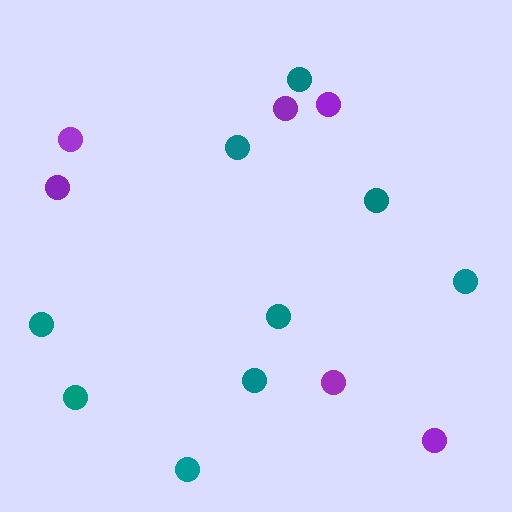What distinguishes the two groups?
There are 2 groups: one group of teal circles (9) and one group of purple circles (6).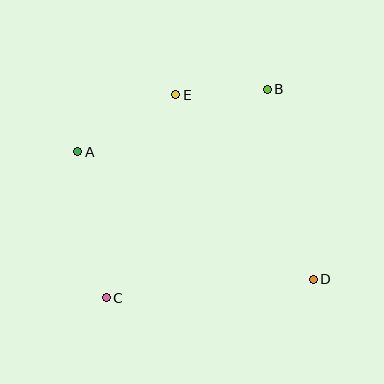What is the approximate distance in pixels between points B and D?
The distance between B and D is approximately 196 pixels.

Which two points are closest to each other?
Points B and E are closest to each other.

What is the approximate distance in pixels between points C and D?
The distance between C and D is approximately 208 pixels.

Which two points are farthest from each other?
Points A and D are farthest from each other.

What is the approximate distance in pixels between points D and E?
The distance between D and E is approximately 230 pixels.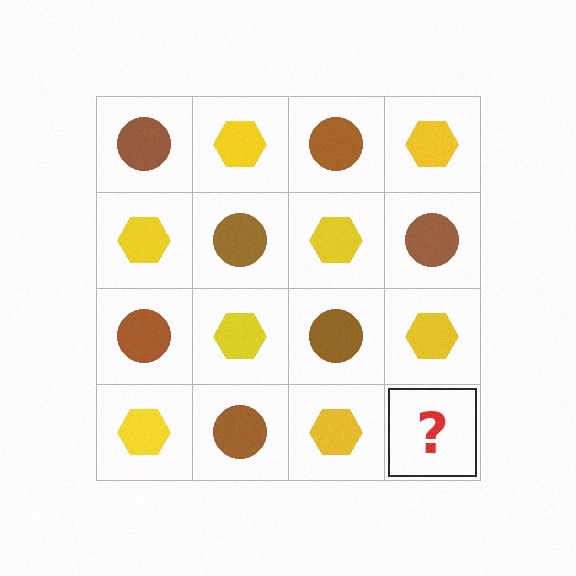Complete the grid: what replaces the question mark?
The question mark should be replaced with a brown circle.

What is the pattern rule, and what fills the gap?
The rule is that it alternates brown circle and yellow hexagon in a checkerboard pattern. The gap should be filled with a brown circle.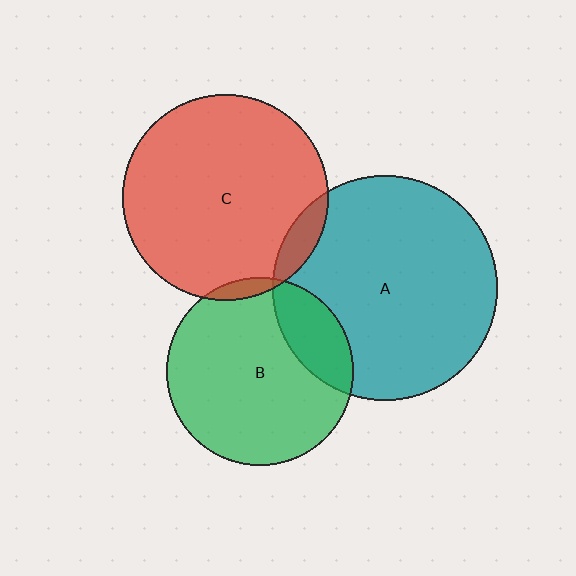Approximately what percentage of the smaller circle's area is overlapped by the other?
Approximately 20%.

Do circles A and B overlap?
Yes.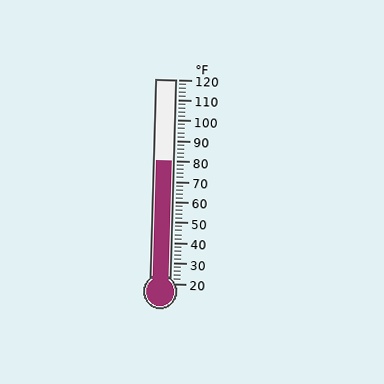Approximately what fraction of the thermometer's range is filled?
The thermometer is filled to approximately 60% of its range.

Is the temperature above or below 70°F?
The temperature is above 70°F.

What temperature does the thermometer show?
The thermometer shows approximately 80°F.